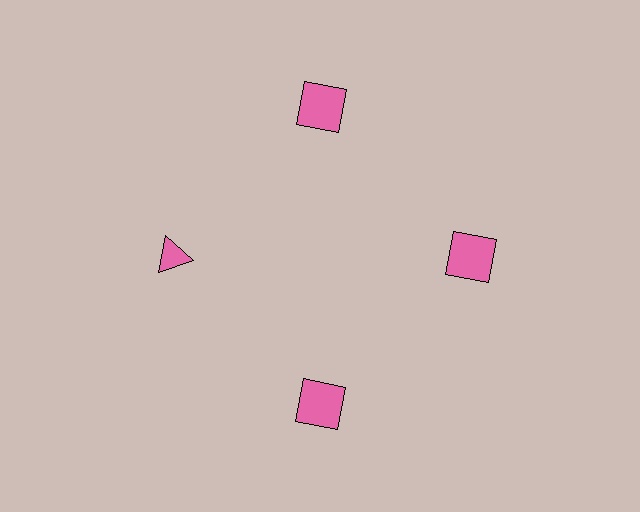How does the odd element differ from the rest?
It has a different shape: triangle instead of square.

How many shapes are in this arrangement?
There are 4 shapes arranged in a ring pattern.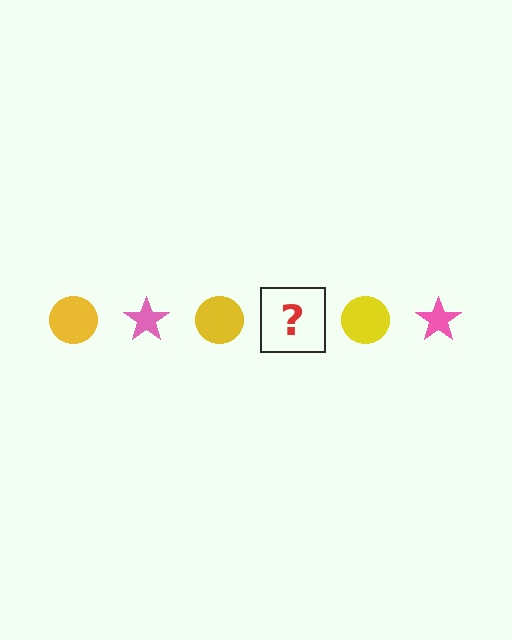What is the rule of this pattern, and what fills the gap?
The rule is that the pattern alternates between yellow circle and pink star. The gap should be filled with a pink star.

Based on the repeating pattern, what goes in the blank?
The blank should be a pink star.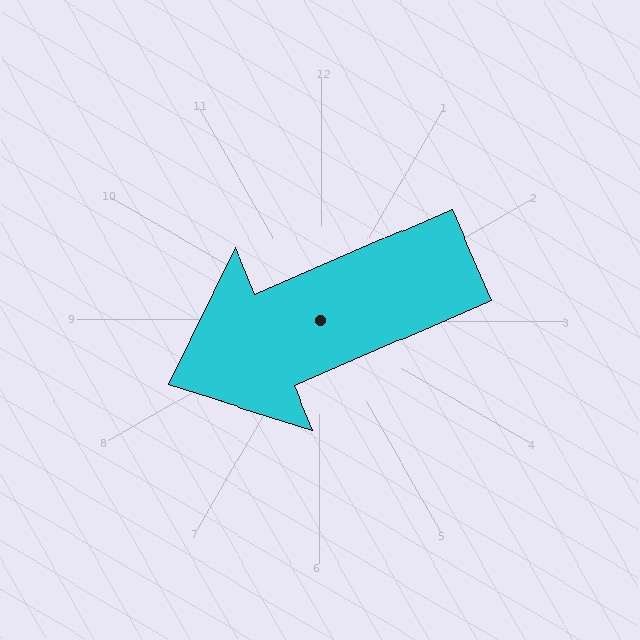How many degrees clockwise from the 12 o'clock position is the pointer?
Approximately 247 degrees.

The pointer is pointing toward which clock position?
Roughly 8 o'clock.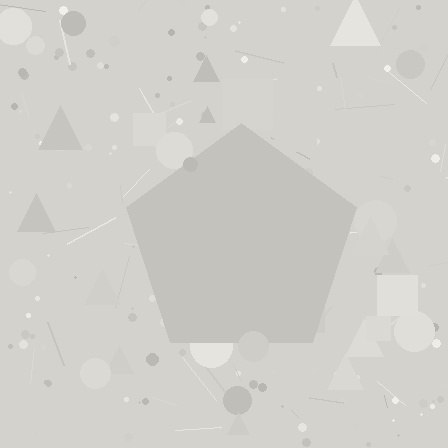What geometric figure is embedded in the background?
A pentagon is embedded in the background.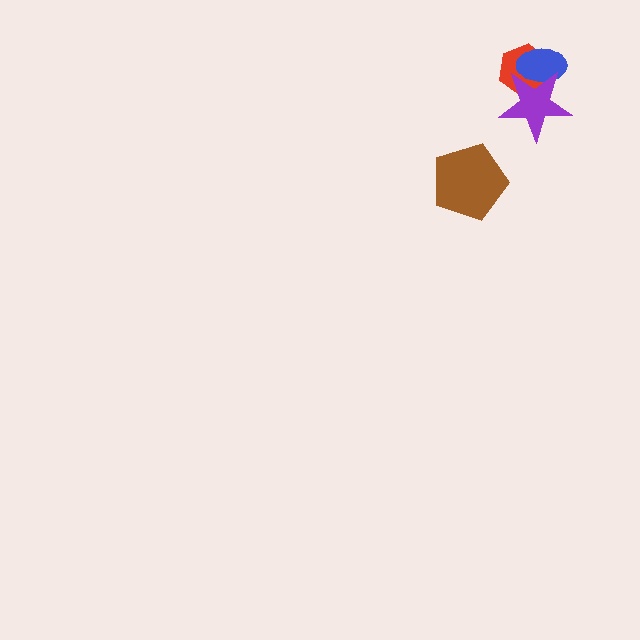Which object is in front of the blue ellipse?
The purple star is in front of the blue ellipse.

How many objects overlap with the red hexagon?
2 objects overlap with the red hexagon.